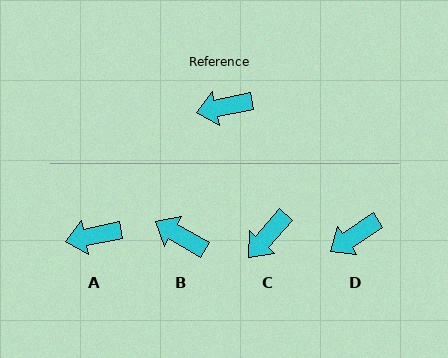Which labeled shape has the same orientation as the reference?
A.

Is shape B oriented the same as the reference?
No, it is off by about 41 degrees.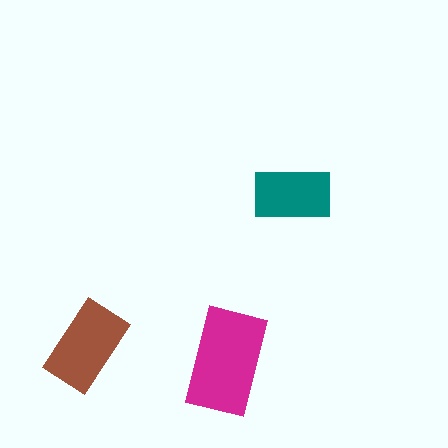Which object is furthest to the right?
The teal rectangle is rightmost.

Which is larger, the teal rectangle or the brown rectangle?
The brown one.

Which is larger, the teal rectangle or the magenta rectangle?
The magenta one.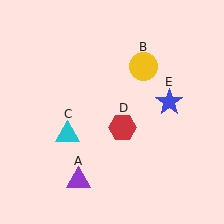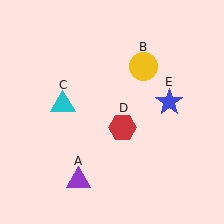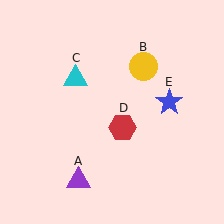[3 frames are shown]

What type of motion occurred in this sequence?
The cyan triangle (object C) rotated clockwise around the center of the scene.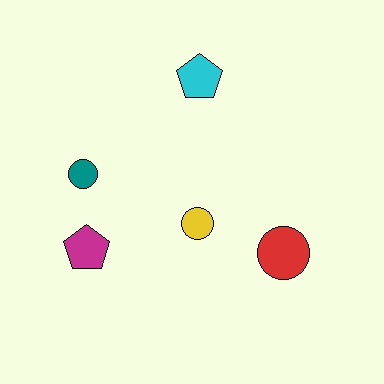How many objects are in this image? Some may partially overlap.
There are 5 objects.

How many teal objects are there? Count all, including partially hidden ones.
There is 1 teal object.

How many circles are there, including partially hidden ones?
There are 3 circles.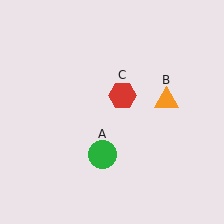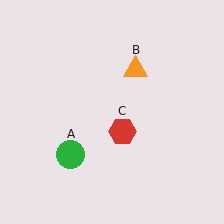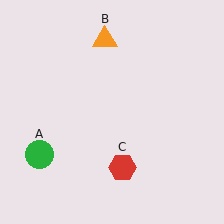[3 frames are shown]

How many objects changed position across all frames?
3 objects changed position: green circle (object A), orange triangle (object B), red hexagon (object C).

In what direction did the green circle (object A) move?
The green circle (object A) moved left.